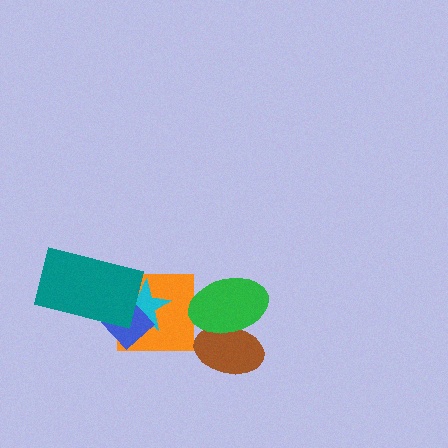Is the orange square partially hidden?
Yes, it is partially covered by another shape.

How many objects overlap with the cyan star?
3 objects overlap with the cyan star.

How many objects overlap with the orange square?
3 objects overlap with the orange square.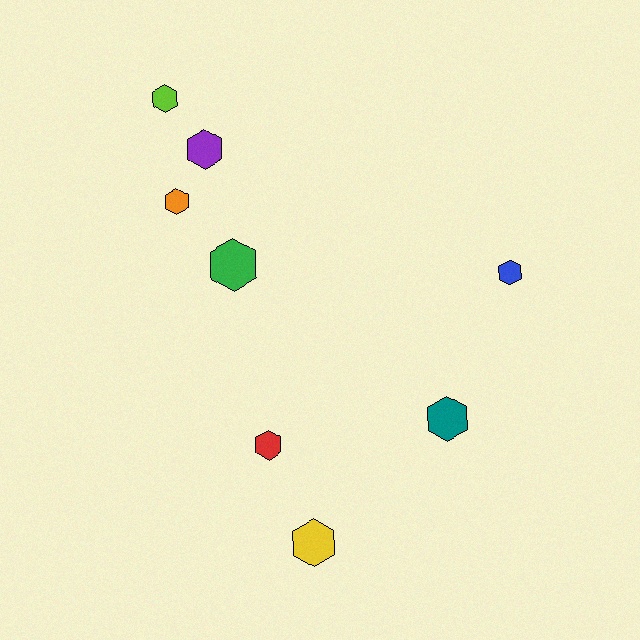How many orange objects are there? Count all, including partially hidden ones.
There is 1 orange object.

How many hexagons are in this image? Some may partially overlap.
There are 8 hexagons.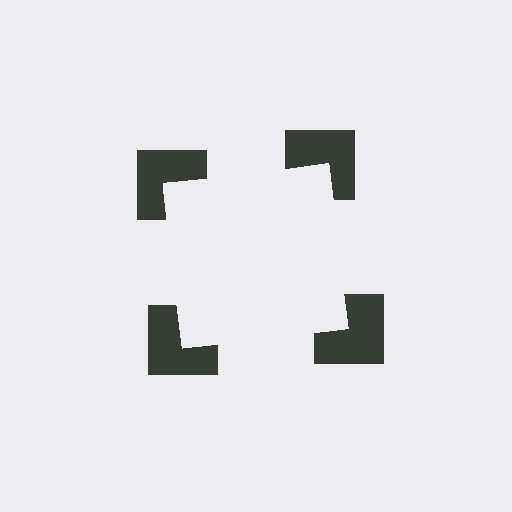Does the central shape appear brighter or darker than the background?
It typically appears slightly brighter than the background, even though no actual brightness change is drawn.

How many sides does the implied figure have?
4 sides.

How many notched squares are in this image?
There are 4 — one at each vertex of the illusory square.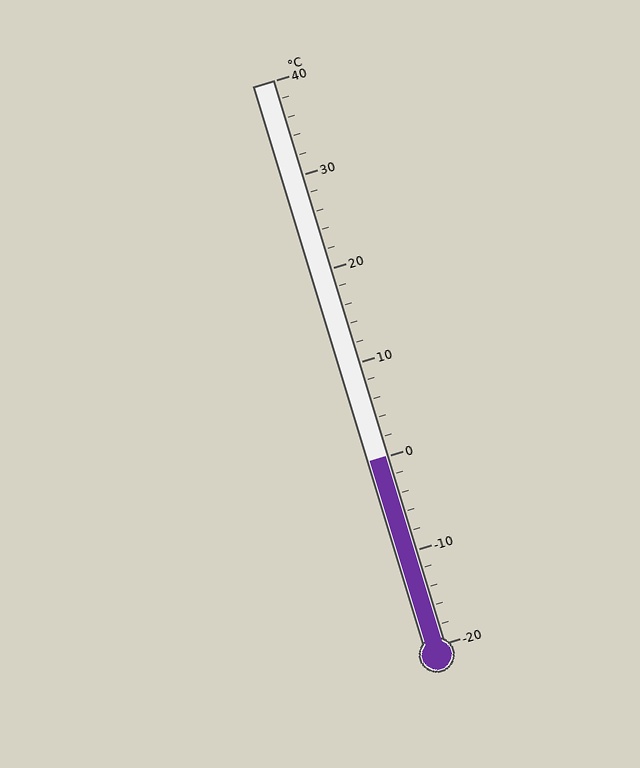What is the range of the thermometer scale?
The thermometer scale ranges from -20°C to 40°C.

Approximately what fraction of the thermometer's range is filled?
The thermometer is filled to approximately 35% of its range.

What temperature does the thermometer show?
The thermometer shows approximately 0°C.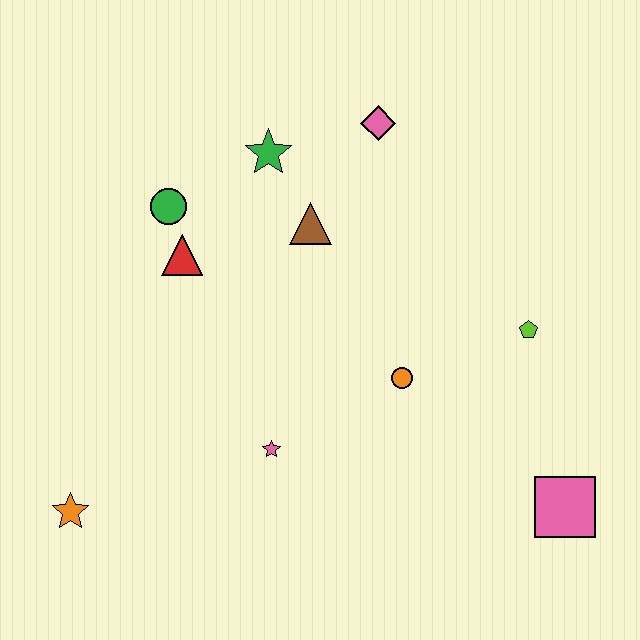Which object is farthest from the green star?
The pink square is farthest from the green star.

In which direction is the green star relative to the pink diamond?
The green star is to the left of the pink diamond.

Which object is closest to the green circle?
The red triangle is closest to the green circle.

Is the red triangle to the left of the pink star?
Yes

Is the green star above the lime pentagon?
Yes